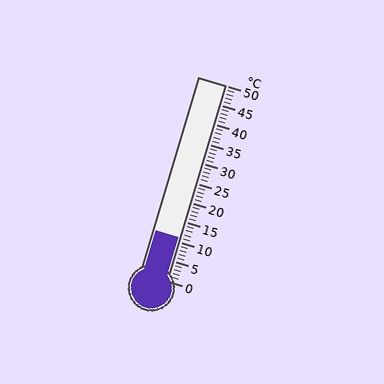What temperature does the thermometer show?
The thermometer shows approximately 11°C.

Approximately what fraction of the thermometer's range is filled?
The thermometer is filled to approximately 20% of its range.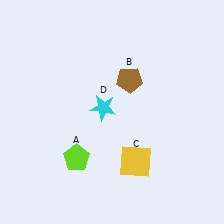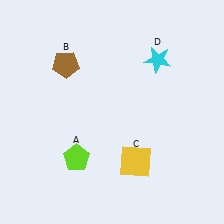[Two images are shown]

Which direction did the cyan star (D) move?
The cyan star (D) moved right.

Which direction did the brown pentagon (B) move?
The brown pentagon (B) moved left.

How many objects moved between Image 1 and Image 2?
2 objects moved between the two images.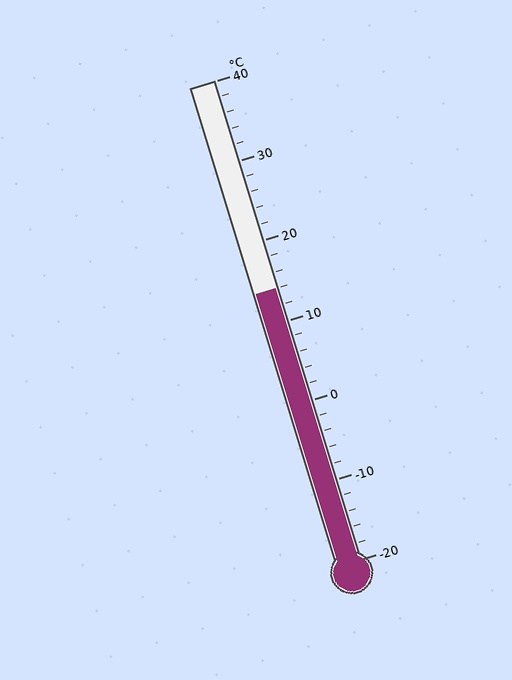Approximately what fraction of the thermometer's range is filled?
The thermometer is filled to approximately 55% of its range.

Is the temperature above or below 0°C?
The temperature is above 0°C.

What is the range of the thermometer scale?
The thermometer scale ranges from -20°C to 40°C.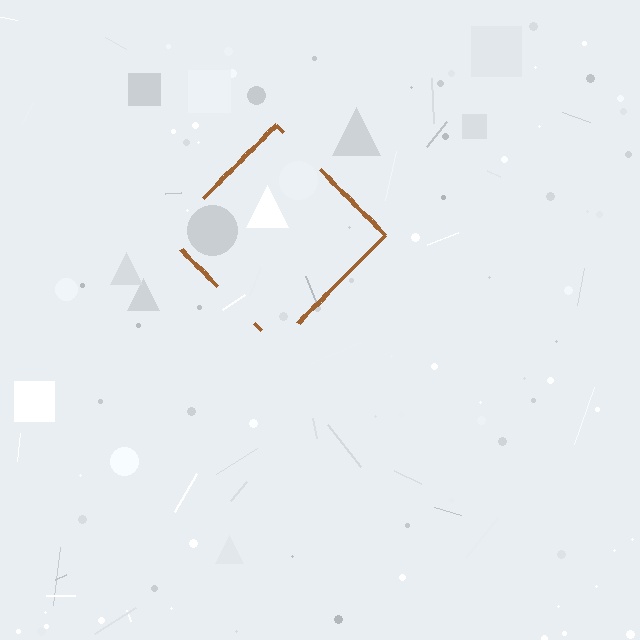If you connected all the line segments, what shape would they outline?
They would outline a diamond.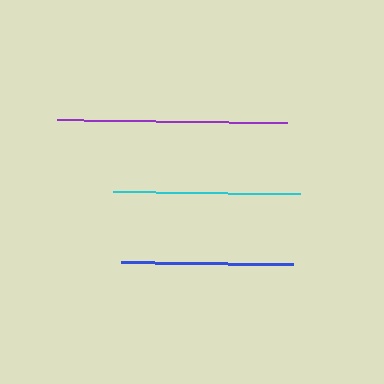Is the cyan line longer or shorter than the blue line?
The cyan line is longer than the blue line.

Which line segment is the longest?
The purple line is the longest at approximately 230 pixels.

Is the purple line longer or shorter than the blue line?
The purple line is longer than the blue line.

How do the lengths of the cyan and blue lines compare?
The cyan and blue lines are approximately the same length.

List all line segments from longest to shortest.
From longest to shortest: purple, cyan, blue.